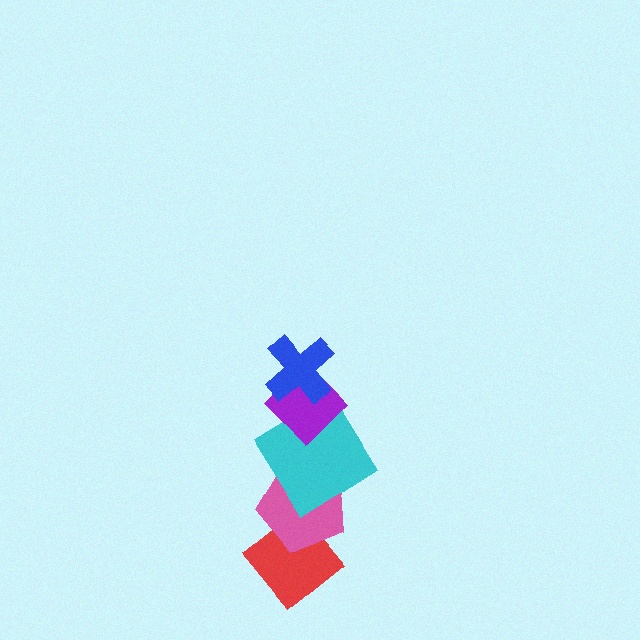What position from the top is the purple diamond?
The purple diamond is 2nd from the top.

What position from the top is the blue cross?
The blue cross is 1st from the top.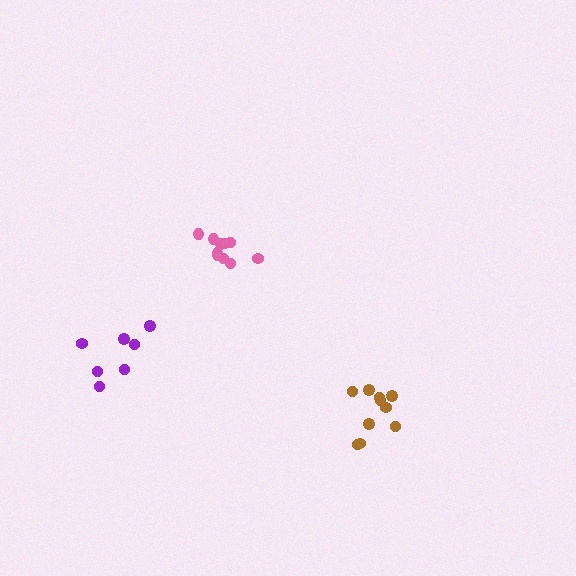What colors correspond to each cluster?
The clusters are colored: pink, brown, purple.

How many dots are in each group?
Group 1: 10 dots, Group 2: 10 dots, Group 3: 7 dots (27 total).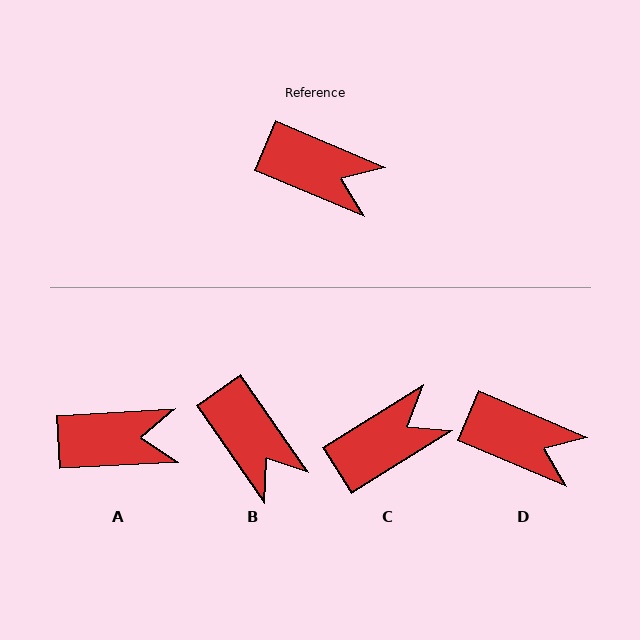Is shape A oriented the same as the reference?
No, it is off by about 26 degrees.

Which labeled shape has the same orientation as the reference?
D.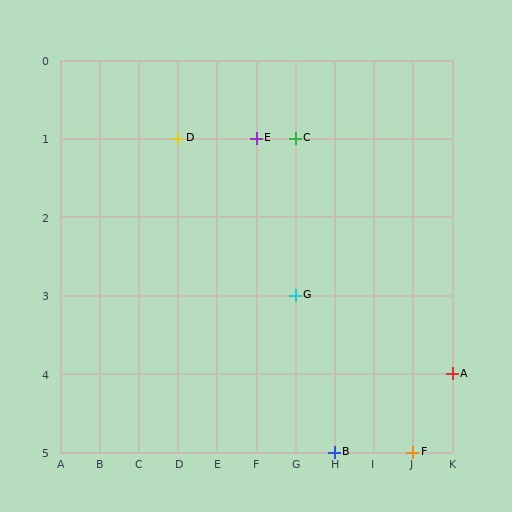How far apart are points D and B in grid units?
Points D and B are 4 columns and 4 rows apart (about 5.7 grid units diagonally).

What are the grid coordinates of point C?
Point C is at grid coordinates (G, 1).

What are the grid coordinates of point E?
Point E is at grid coordinates (F, 1).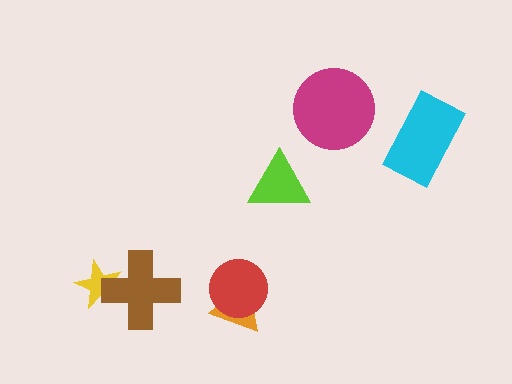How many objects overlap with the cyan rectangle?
0 objects overlap with the cyan rectangle.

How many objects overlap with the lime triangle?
0 objects overlap with the lime triangle.